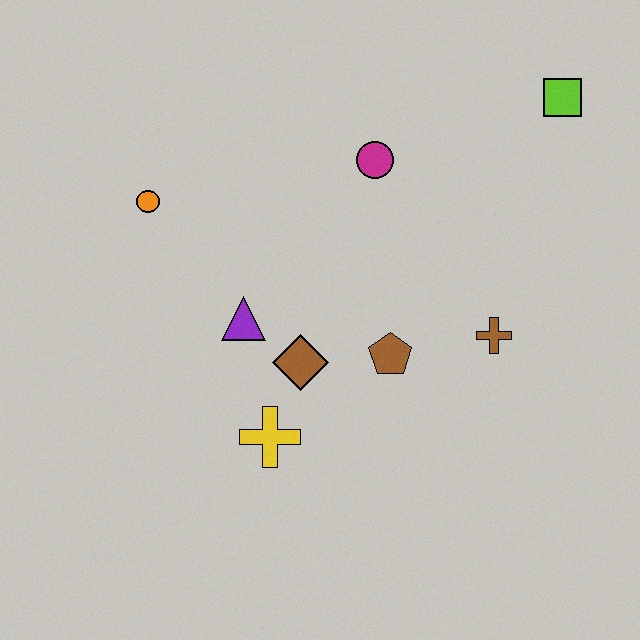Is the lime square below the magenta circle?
No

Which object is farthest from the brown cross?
The orange circle is farthest from the brown cross.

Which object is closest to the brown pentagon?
The brown diamond is closest to the brown pentagon.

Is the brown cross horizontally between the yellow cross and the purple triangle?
No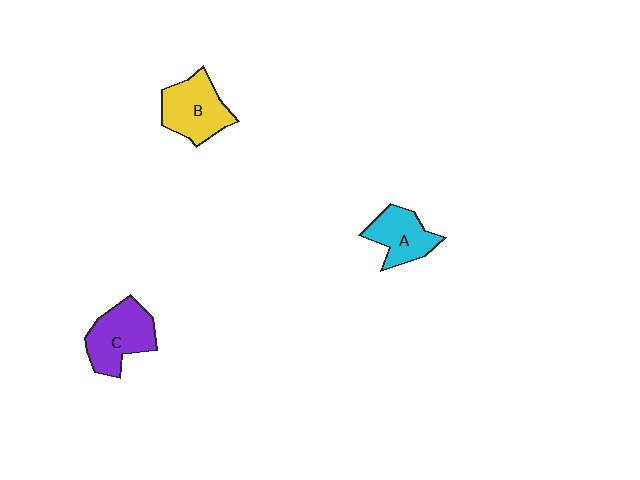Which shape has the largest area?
Shape C (purple).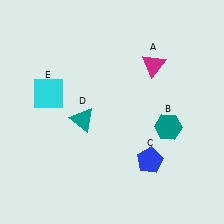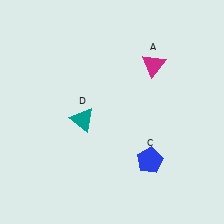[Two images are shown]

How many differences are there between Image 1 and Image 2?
There are 2 differences between the two images.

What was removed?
The cyan square (E), the teal hexagon (B) were removed in Image 2.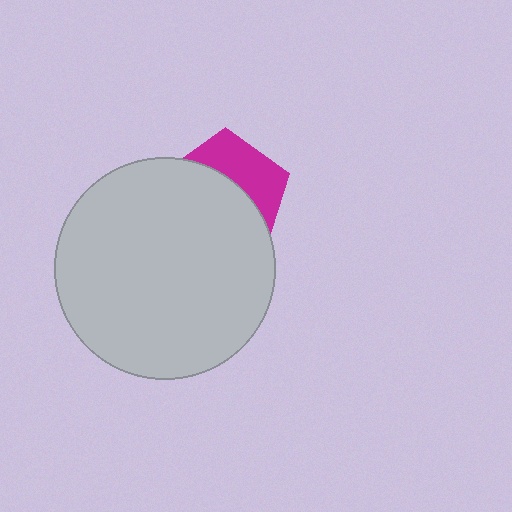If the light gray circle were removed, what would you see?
You would see the complete magenta pentagon.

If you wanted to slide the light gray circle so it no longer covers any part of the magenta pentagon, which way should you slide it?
Slide it down — that is the most direct way to separate the two shapes.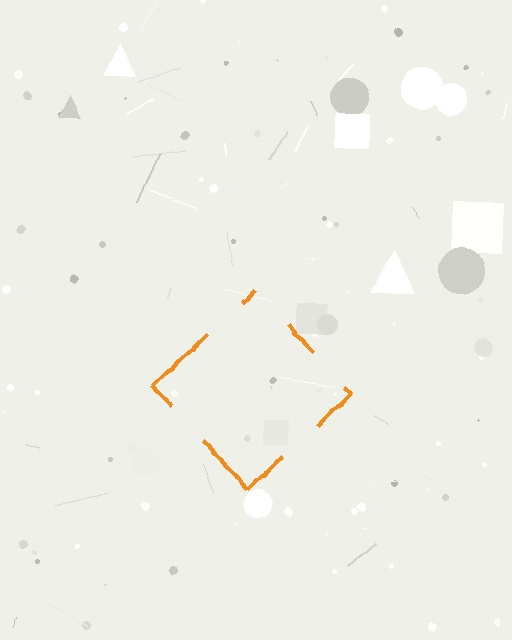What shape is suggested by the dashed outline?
The dashed outline suggests a diamond.